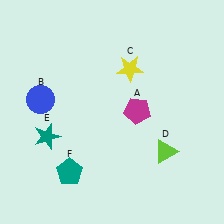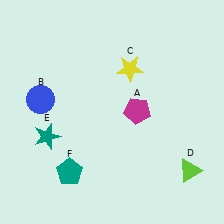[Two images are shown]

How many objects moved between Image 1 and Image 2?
1 object moved between the two images.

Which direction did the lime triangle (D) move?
The lime triangle (D) moved right.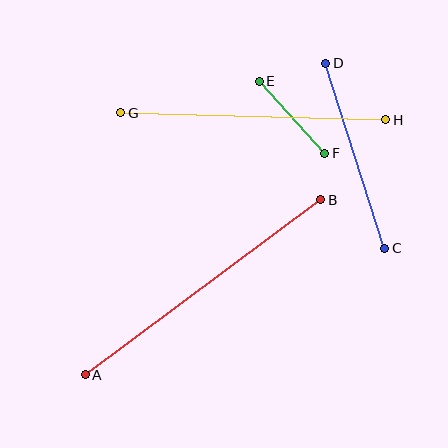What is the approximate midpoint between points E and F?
The midpoint is at approximately (292, 117) pixels.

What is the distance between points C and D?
The distance is approximately 194 pixels.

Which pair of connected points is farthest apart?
Points A and B are farthest apart.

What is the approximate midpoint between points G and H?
The midpoint is at approximately (253, 116) pixels.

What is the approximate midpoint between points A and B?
The midpoint is at approximately (203, 287) pixels.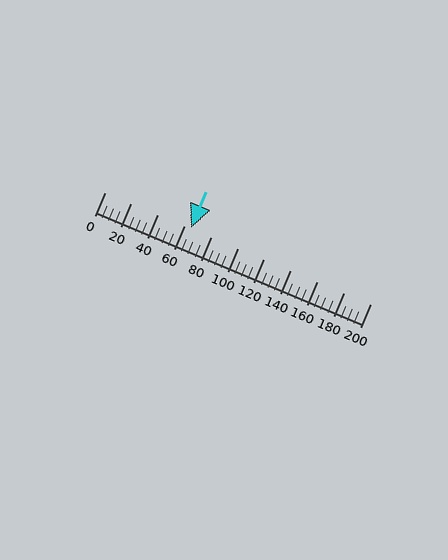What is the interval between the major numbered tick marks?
The major tick marks are spaced 20 units apart.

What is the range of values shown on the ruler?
The ruler shows values from 0 to 200.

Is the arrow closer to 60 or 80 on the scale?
The arrow is closer to 60.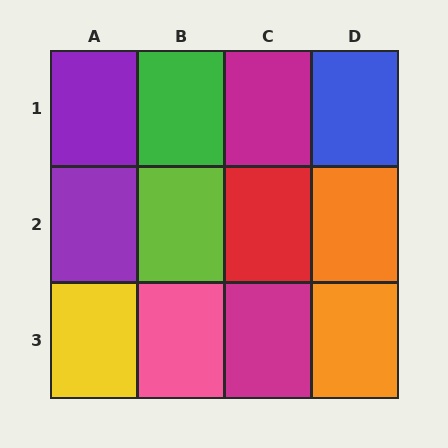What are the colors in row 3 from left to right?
Yellow, pink, magenta, orange.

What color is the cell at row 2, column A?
Purple.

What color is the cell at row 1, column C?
Magenta.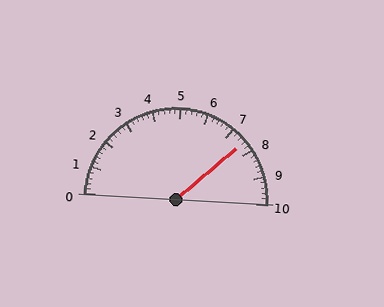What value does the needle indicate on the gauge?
The needle indicates approximately 7.6.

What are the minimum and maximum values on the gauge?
The gauge ranges from 0 to 10.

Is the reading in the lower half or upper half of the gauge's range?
The reading is in the upper half of the range (0 to 10).